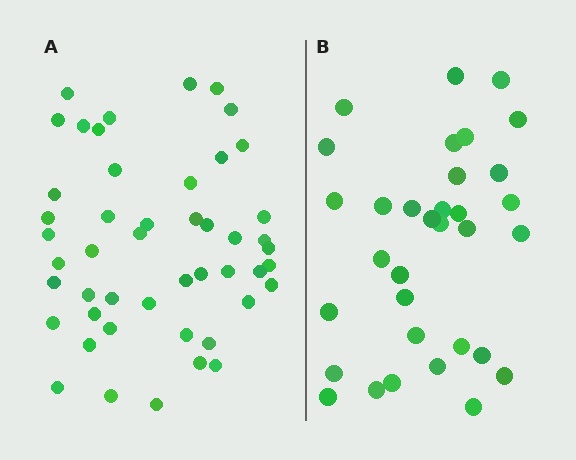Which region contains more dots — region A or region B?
Region A (the left region) has more dots.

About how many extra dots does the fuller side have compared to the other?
Region A has approximately 15 more dots than region B.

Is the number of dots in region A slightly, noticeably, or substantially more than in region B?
Region A has substantially more. The ratio is roughly 1.5 to 1.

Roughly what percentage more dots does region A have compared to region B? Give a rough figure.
About 45% more.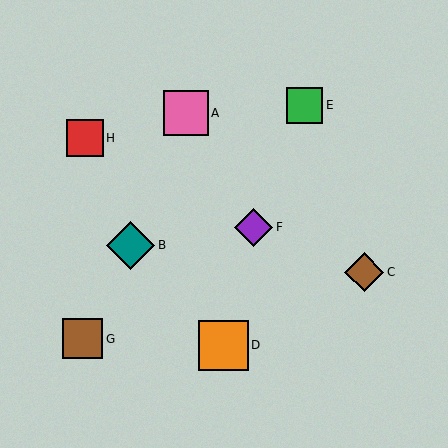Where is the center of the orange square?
The center of the orange square is at (223, 345).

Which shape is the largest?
The orange square (labeled D) is the largest.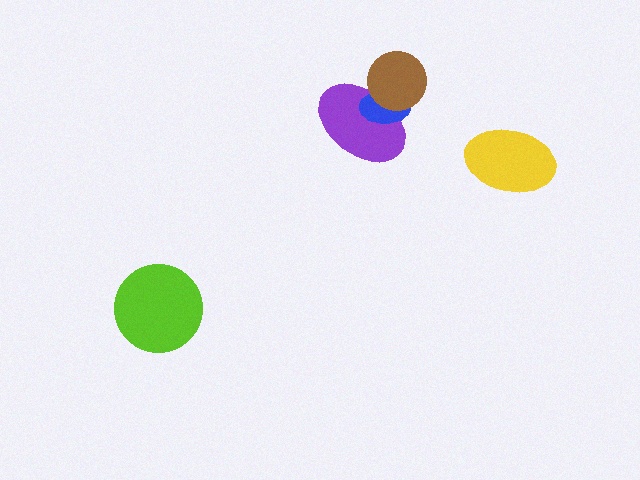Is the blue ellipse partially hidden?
Yes, it is partially covered by another shape.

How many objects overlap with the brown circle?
2 objects overlap with the brown circle.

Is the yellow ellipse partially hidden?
No, no other shape covers it.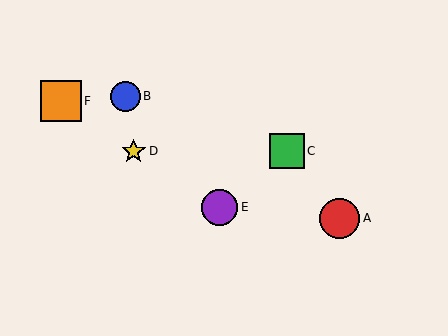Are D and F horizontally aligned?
No, D is at y≈151 and F is at y≈101.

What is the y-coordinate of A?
Object A is at y≈218.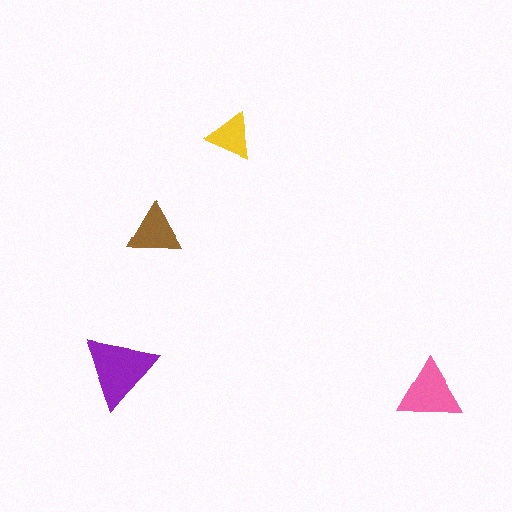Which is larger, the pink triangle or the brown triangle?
The pink one.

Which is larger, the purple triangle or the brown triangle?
The purple one.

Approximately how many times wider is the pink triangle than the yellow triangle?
About 1.5 times wider.